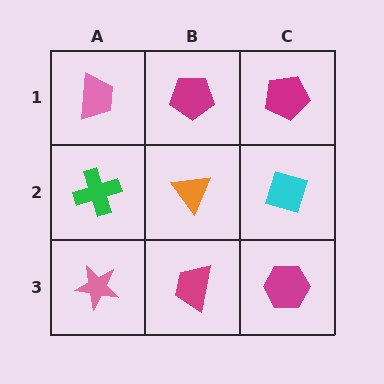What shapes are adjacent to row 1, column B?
An orange triangle (row 2, column B), a pink trapezoid (row 1, column A), a magenta pentagon (row 1, column C).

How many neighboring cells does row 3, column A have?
2.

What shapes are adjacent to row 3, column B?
An orange triangle (row 2, column B), a pink star (row 3, column A), a magenta hexagon (row 3, column C).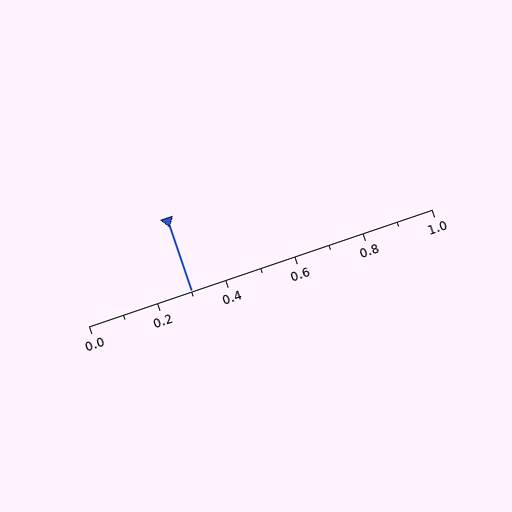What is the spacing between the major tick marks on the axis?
The major ticks are spaced 0.2 apart.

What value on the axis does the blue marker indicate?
The marker indicates approximately 0.3.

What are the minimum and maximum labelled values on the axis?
The axis runs from 0.0 to 1.0.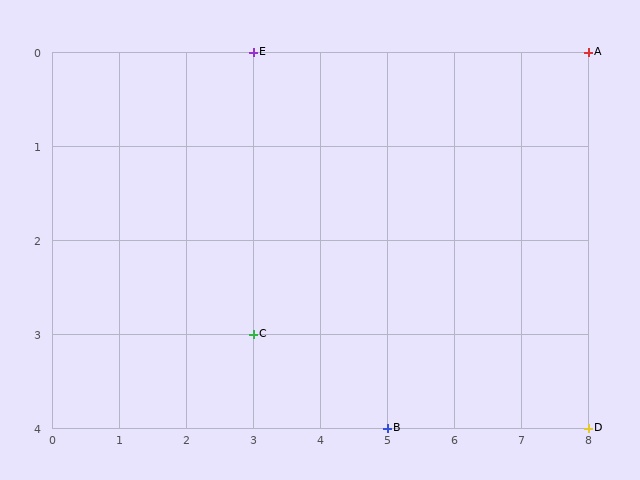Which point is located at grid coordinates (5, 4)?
Point B is at (5, 4).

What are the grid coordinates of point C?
Point C is at grid coordinates (3, 3).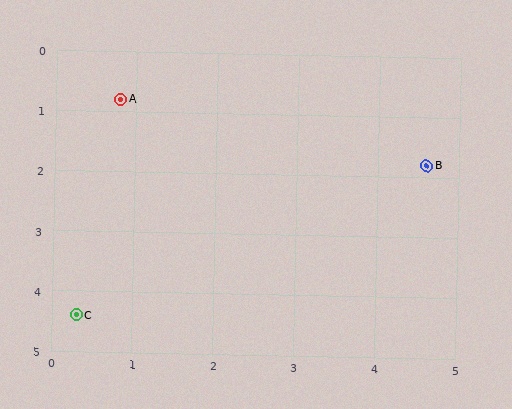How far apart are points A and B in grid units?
Points A and B are about 3.9 grid units apart.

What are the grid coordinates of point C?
Point C is at approximately (0.3, 4.4).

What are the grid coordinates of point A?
Point A is at approximately (0.8, 0.8).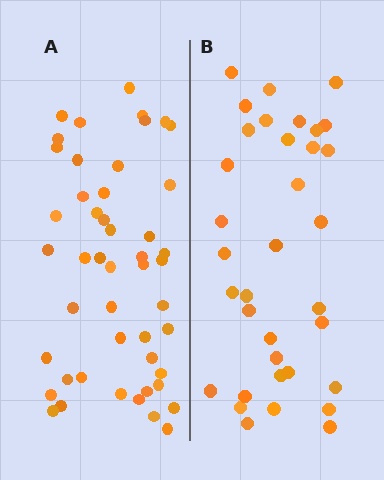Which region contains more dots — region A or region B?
Region A (the left region) has more dots.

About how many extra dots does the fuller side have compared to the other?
Region A has approximately 15 more dots than region B.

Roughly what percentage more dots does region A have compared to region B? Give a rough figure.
About 35% more.